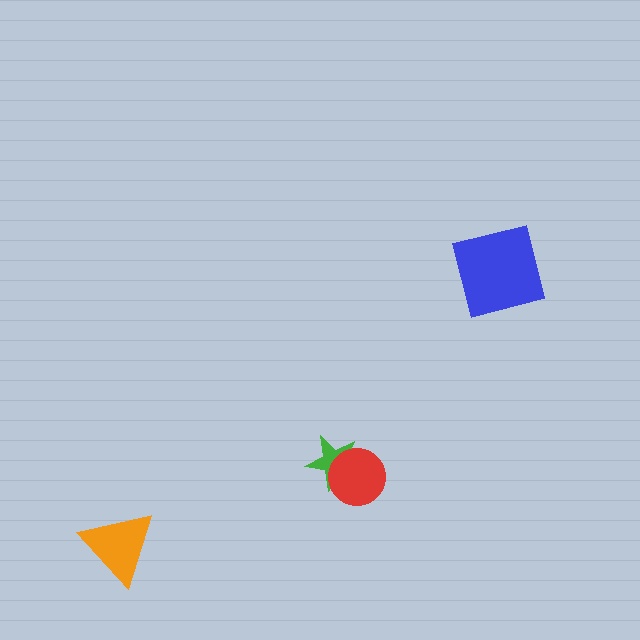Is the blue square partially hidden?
No, no other shape covers it.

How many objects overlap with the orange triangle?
0 objects overlap with the orange triangle.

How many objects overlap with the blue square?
0 objects overlap with the blue square.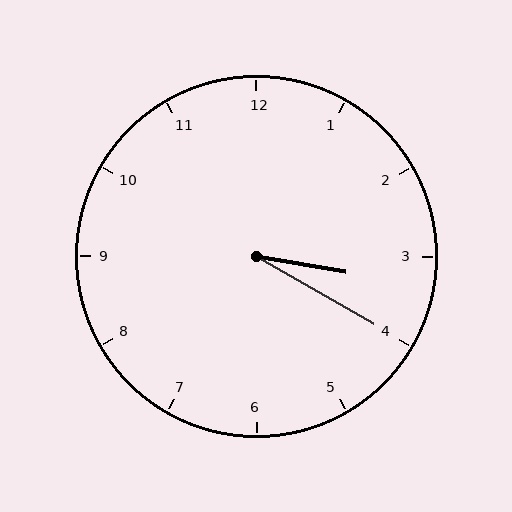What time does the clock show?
3:20.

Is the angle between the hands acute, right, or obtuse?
It is acute.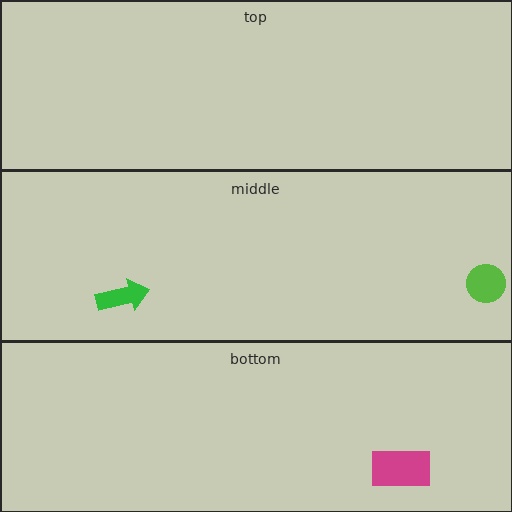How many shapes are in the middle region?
2.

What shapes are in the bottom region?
The magenta rectangle.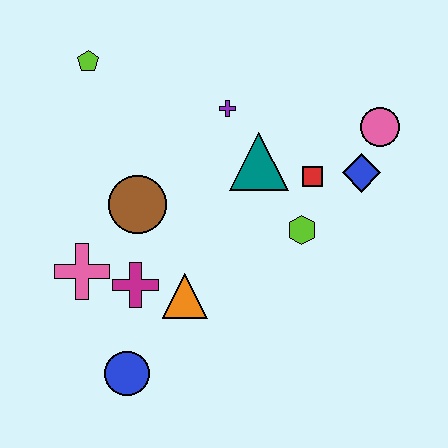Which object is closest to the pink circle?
The blue diamond is closest to the pink circle.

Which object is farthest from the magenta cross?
The pink circle is farthest from the magenta cross.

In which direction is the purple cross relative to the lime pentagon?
The purple cross is to the right of the lime pentagon.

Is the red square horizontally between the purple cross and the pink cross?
No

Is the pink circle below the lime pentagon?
Yes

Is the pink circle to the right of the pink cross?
Yes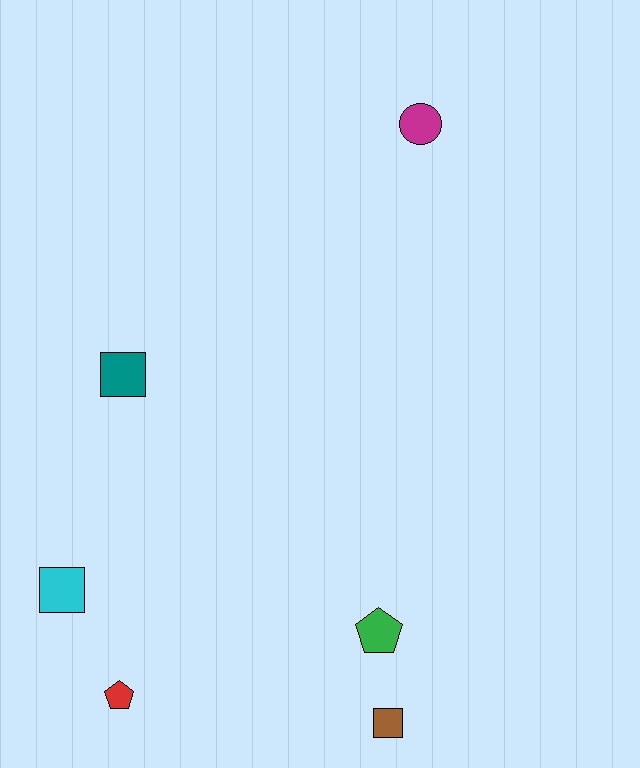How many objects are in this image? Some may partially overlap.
There are 6 objects.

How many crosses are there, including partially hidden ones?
There are no crosses.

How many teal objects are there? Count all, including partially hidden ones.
There is 1 teal object.